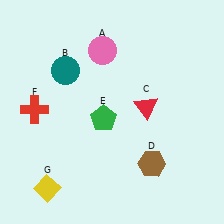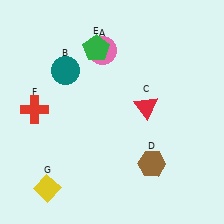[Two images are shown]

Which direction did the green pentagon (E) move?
The green pentagon (E) moved up.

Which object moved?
The green pentagon (E) moved up.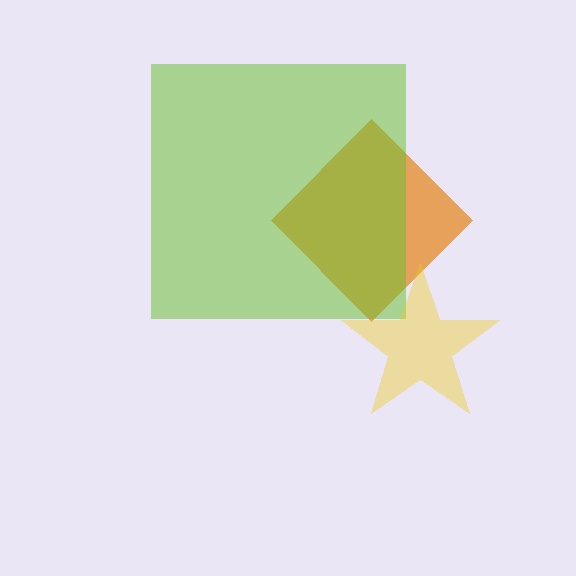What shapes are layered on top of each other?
The layered shapes are: an orange diamond, a lime square, a yellow star.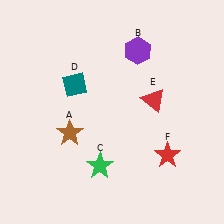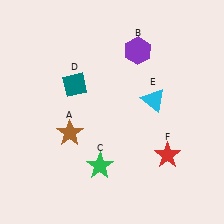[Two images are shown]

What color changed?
The triangle (E) changed from red in Image 1 to cyan in Image 2.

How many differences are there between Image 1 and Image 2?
There is 1 difference between the two images.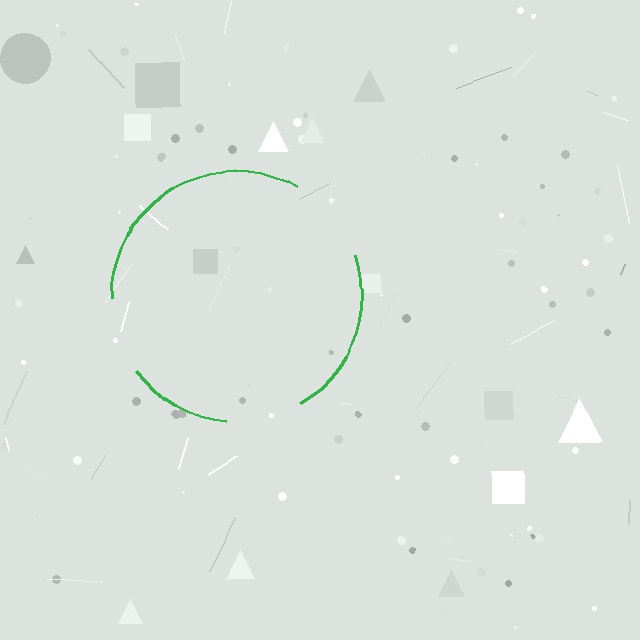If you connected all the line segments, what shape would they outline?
They would outline a circle.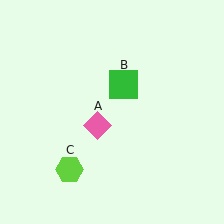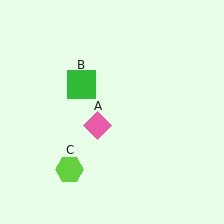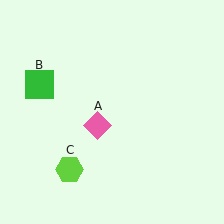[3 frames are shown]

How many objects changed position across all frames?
1 object changed position: green square (object B).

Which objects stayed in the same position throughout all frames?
Pink diamond (object A) and lime hexagon (object C) remained stationary.